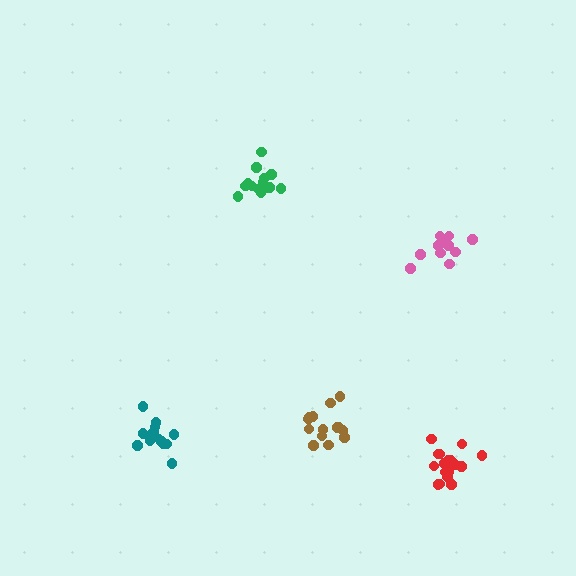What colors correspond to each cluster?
The clusters are colored: brown, pink, green, teal, red.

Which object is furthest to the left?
The teal cluster is leftmost.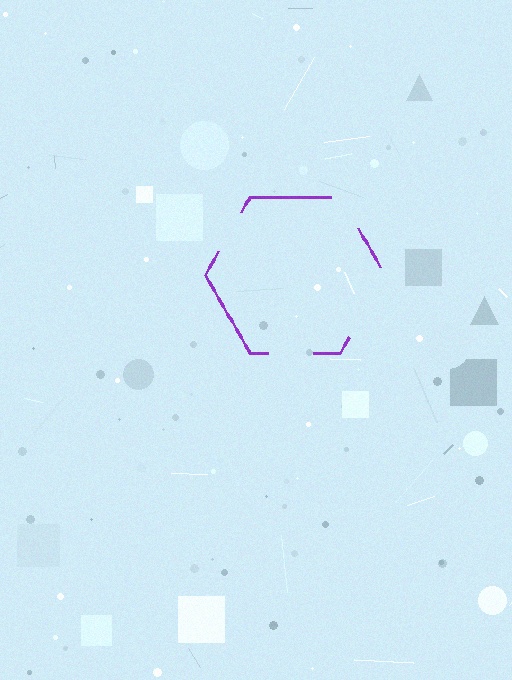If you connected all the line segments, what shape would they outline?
They would outline a hexagon.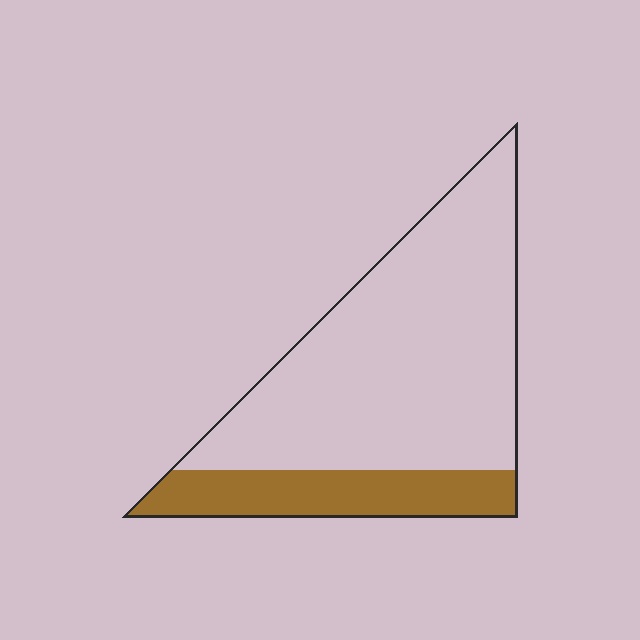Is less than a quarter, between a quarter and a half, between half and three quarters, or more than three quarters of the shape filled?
Less than a quarter.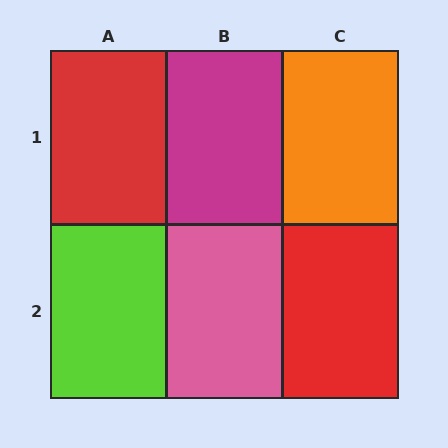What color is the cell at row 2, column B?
Pink.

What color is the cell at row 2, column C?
Red.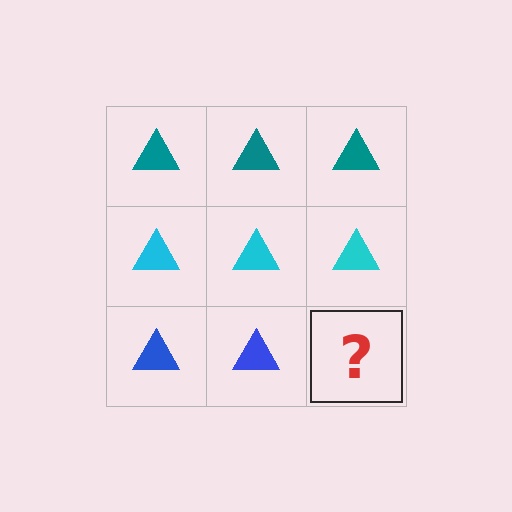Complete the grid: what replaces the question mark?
The question mark should be replaced with a blue triangle.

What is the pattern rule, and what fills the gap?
The rule is that each row has a consistent color. The gap should be filled with a blue triangle.